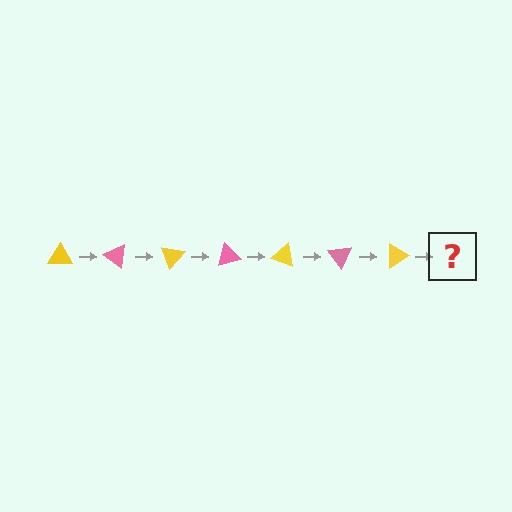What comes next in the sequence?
The next element should be a pink triangle, rotated 245 degrees from the start.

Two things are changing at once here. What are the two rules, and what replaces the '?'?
The two rules are that it rotates 35 degrees each step and the color cycles through yellow and pink. The '?' should be a pink triangle, rotated 245 degrees from the start.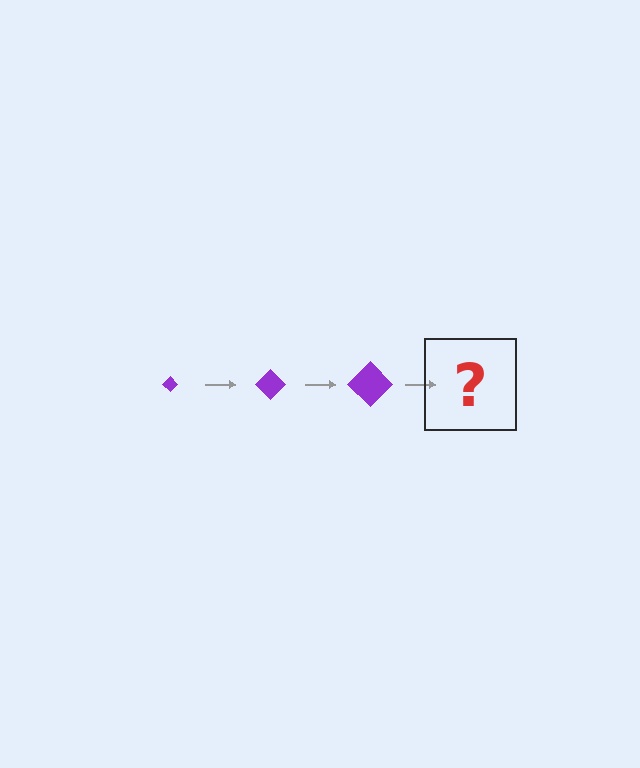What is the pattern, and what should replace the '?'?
The pattern is that the diamond gets progressively larger each step. The '?' should be a purple diamond, larger than the previous one.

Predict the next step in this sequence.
The next step is a purple diamond, larger than the previous one.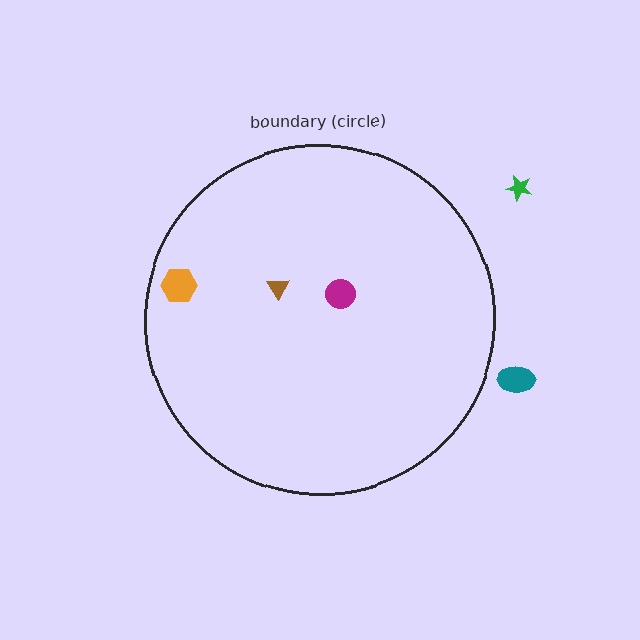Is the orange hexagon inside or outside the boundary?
Inside.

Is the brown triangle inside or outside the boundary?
Inside.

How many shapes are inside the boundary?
3 inside, 2 outside.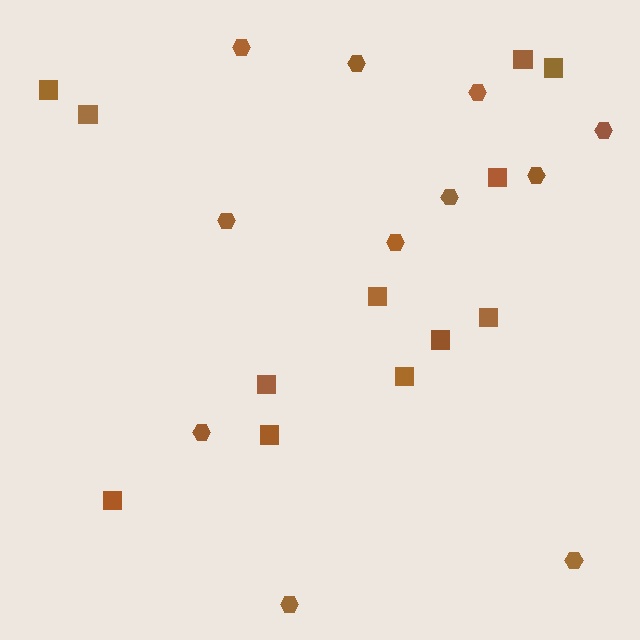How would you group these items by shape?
There are 2 groups: one group of hexagons (11) and one group of squares (12).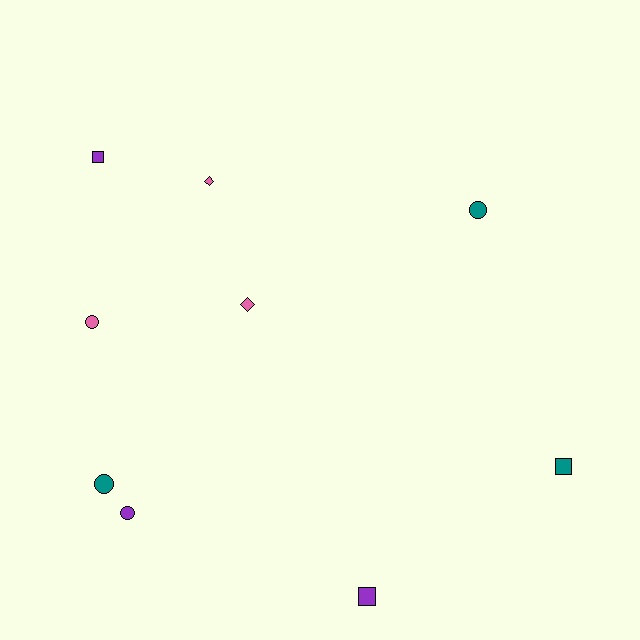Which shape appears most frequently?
Circle, with 4 objects.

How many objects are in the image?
There are 9 objects.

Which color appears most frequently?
Purple, with 3 objects.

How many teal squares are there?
There is 1 teal square.